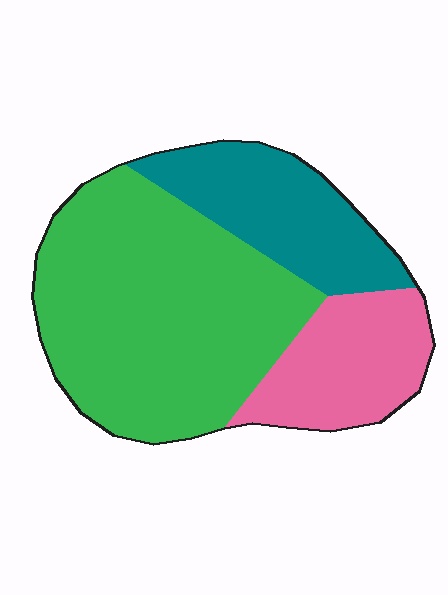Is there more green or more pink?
Green.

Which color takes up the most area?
Green, at roughly 55%.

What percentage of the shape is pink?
Pink covers around 20% of the shape.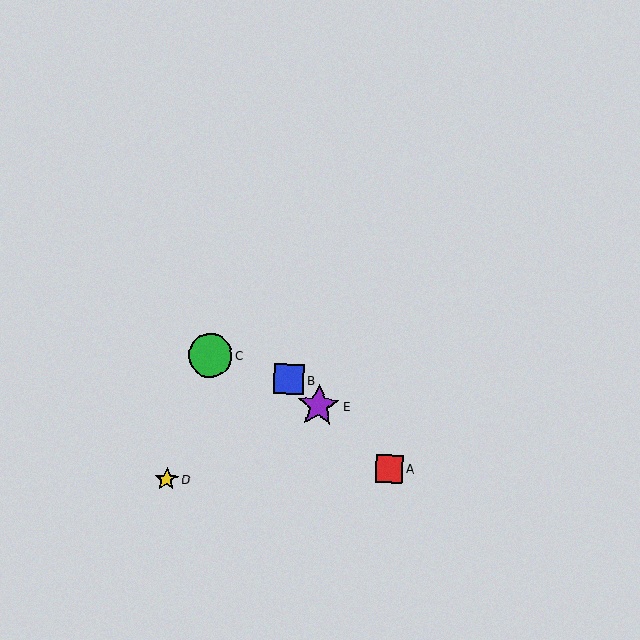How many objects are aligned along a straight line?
3 objects (A, B, E) are aligned along a straight line.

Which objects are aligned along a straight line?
Objects A, B, E are aligned along a straight line.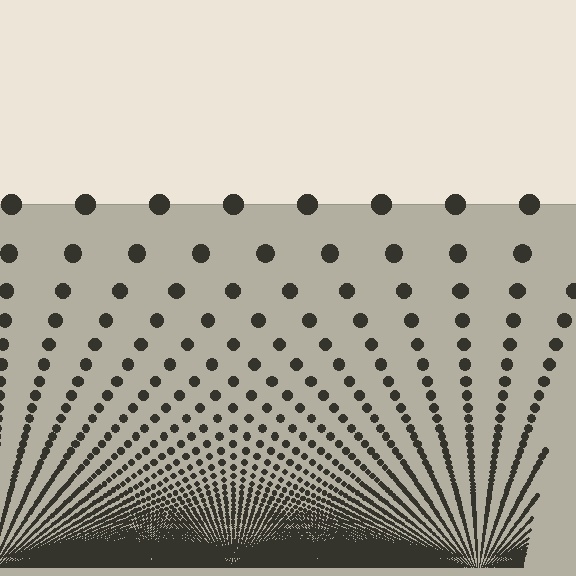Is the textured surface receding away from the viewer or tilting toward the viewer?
The surface appears to tilt toward the viewer. Texture elements get larger and sparser toward the top.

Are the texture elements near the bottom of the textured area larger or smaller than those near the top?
Smaller. The gradient is inverted — elements near the bottom are smaller and denser.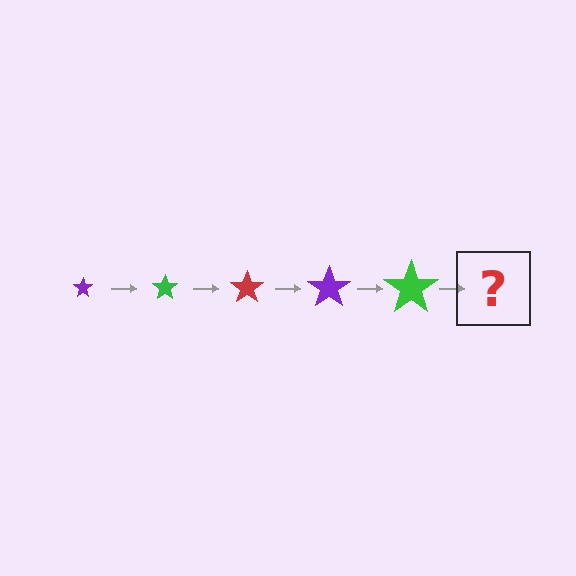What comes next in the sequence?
The next element should be a red star, larger than the previous one.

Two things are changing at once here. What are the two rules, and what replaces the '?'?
The two rules are that the star grows larger each step and the color cycles through purple, green, and red. The '?' should be a red star, larger than the previous one.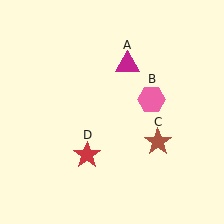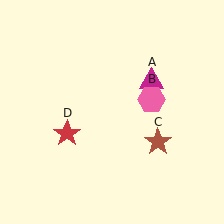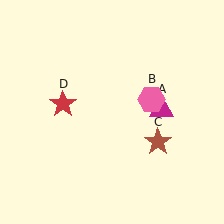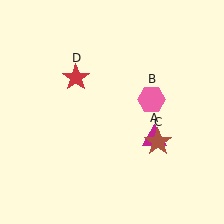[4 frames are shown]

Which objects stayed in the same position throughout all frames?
Pink hexagon (object B) and brown star (object C) remained stationary.